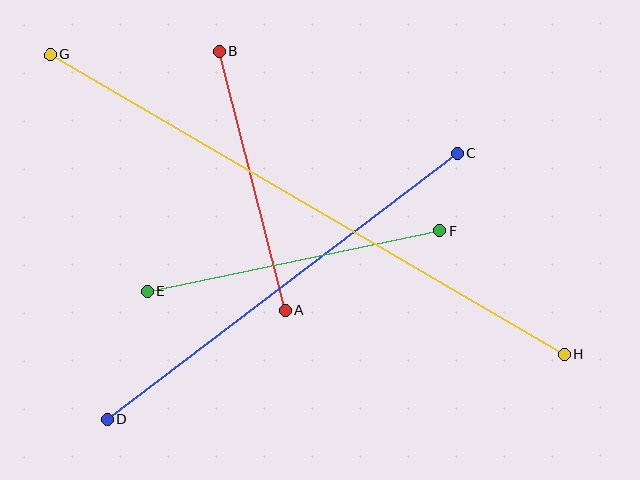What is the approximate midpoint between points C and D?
The midpoint is at approximately (282, 286) pixels.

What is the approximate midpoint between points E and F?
The midpoint is at approximately (293, 261) pixels.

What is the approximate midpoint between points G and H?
The midpoint is at approximately (307, 204) pixels.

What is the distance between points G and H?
The distance is approximately 595 pixels.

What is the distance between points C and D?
The distance is approximately 440 pixels.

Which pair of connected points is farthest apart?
Points G and H are farthest apart.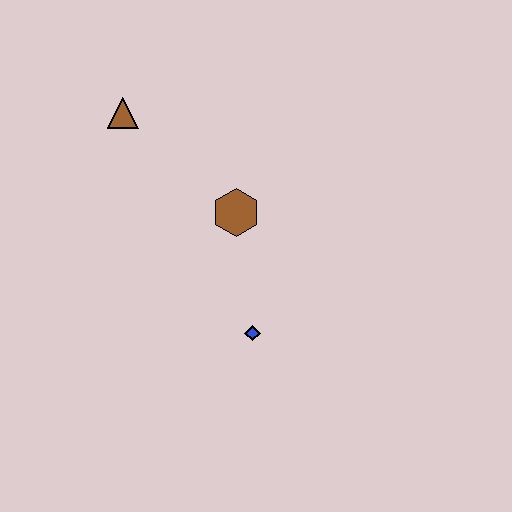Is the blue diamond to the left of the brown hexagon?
No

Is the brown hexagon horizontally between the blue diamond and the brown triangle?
Yes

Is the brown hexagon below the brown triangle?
Yes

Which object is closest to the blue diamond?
The brown hexagon is closest to the blue diamond.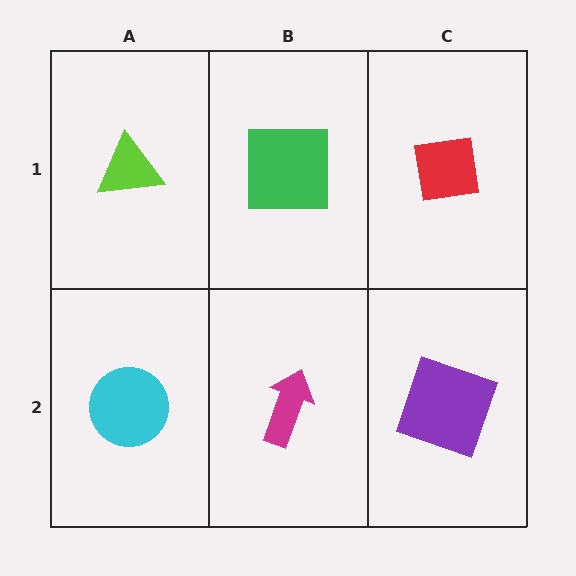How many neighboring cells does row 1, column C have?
2.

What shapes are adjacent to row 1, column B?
A magenta arrow (row 2, column B), a lime triangle (row 1, column A), a red square (row 1, column C).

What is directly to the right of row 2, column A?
A magenta arrow.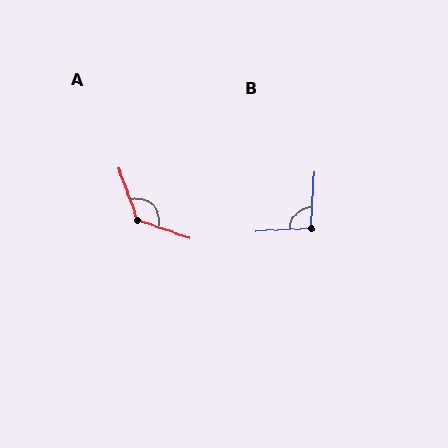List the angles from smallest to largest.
B (96°), A (128°).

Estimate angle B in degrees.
Approximately 96 degrees.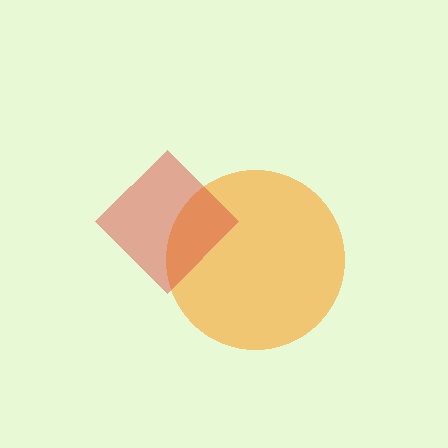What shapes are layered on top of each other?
The layered shapes are: an orange circle, a red diamond.